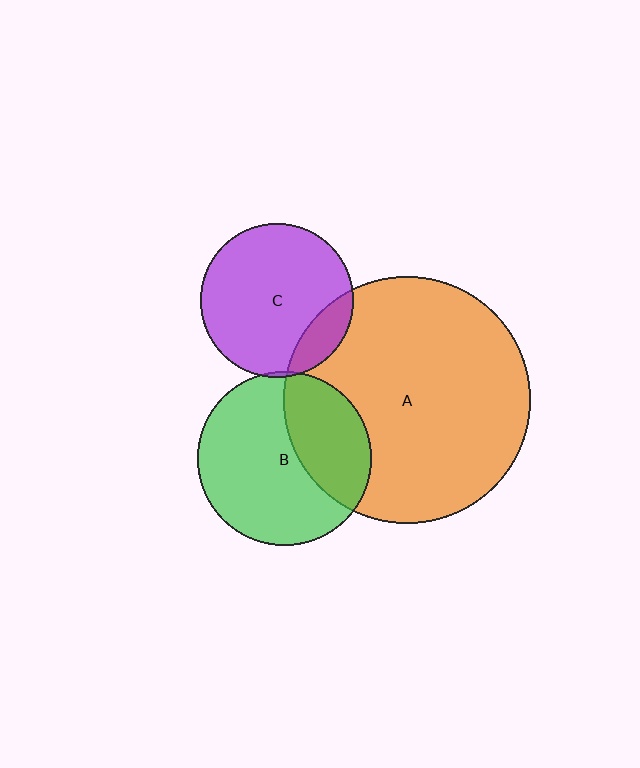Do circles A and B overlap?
Yes.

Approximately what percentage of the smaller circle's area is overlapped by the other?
Approximately 35%.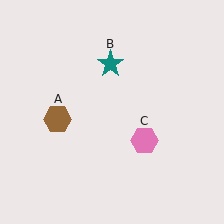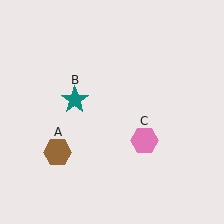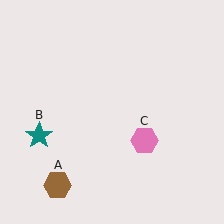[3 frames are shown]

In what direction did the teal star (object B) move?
The teal star (object B) moved down and to the left.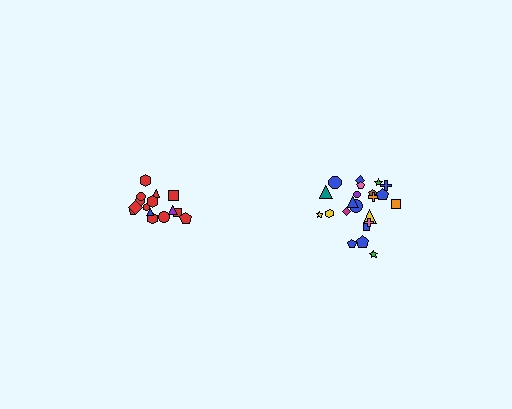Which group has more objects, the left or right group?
The right group.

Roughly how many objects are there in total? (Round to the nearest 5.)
Roughly 35 objects in total.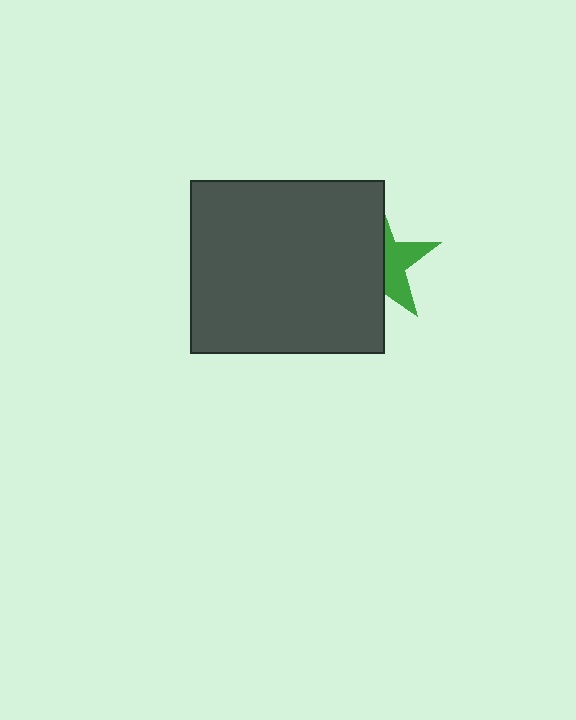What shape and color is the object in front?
The object in front is a dark gray rectangle.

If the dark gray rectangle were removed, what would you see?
You would see the complete green star.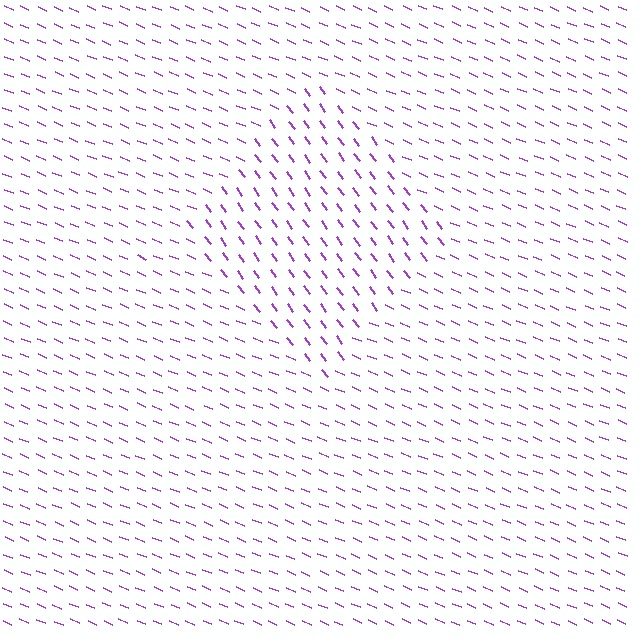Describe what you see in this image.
The image is filled with small purple line segments. A diamond region in the image has lines oriented differently from the surrounding lines, creating a visible texture boundary.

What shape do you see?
I see a diamond.